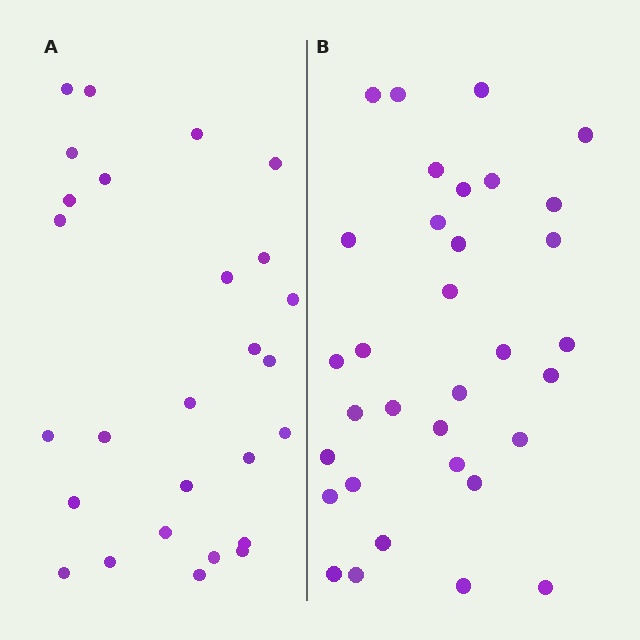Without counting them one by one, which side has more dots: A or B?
Region B (the right region) has more dots.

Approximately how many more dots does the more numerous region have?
Region B has about 6 more dots than region A.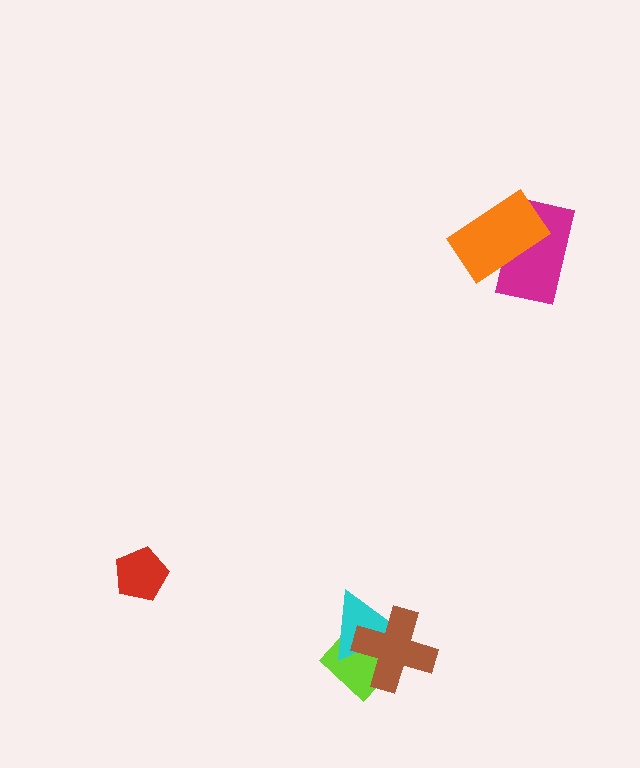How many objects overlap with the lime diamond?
2 objects overlap with the lime diamond.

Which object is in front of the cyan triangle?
The brown cross is in front of the cyan triangle.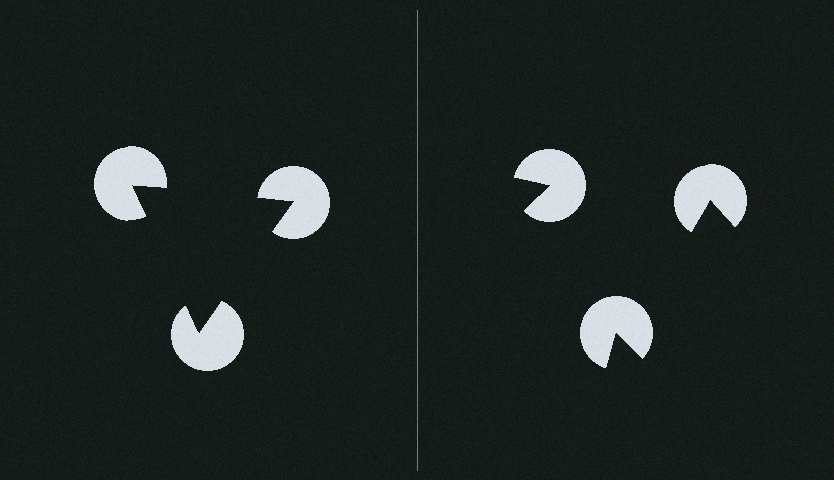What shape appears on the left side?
An illusory triangle.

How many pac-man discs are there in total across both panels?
6 — 3 on each side.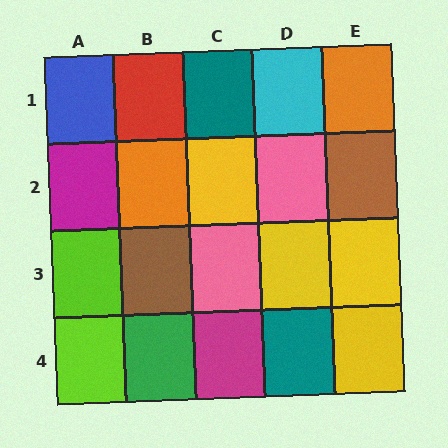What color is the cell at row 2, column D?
Pink.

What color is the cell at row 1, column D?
Cyan.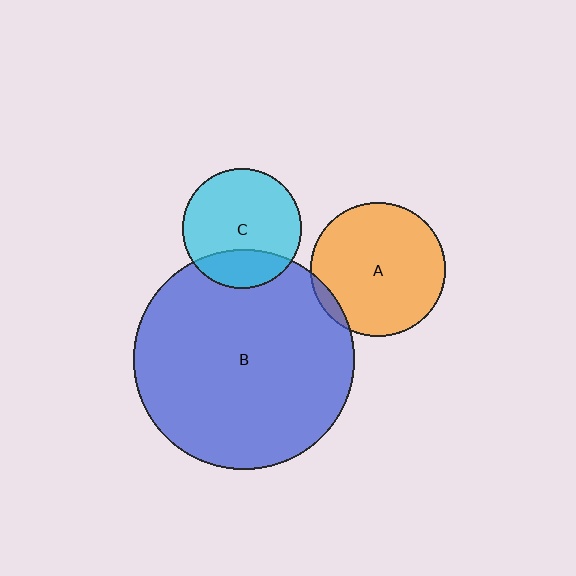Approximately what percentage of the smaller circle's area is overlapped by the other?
Approximately 5%.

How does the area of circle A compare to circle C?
Approximately 1.3 times.